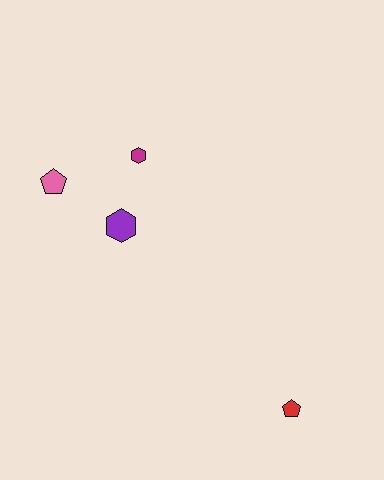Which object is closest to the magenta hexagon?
The purple hexagon is closest to the magenta hexagon.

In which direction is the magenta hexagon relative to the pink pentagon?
The magenta hexagon is to the right of the pink pentagon.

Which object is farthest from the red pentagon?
The pink pentagon is farthest from the red pentagon.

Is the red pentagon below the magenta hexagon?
Yes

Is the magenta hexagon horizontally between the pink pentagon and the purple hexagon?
No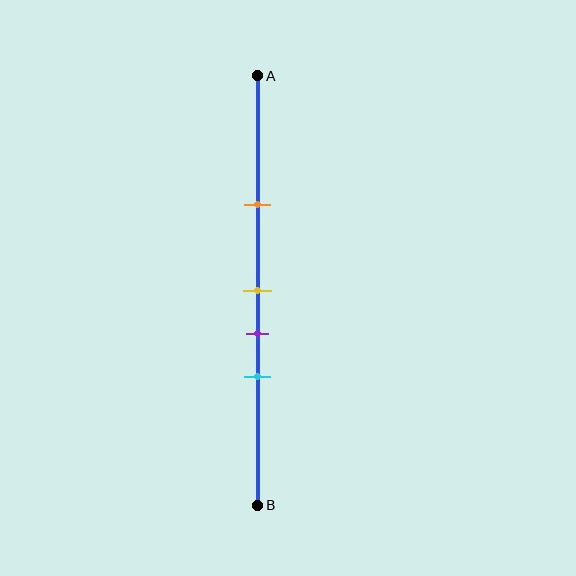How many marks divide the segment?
There are 4 marks dividing the segment.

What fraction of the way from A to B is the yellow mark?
The yellow mark is approximately 50% (0.5) of the way from A to B.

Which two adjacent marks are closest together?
The yellow and purple marks are the closest adjacent pair.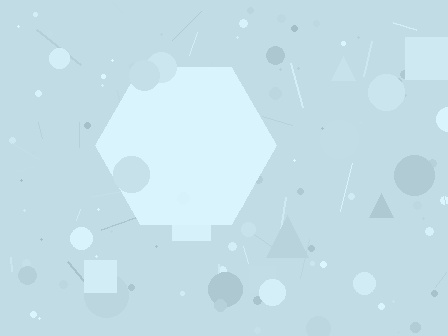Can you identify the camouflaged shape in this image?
The camouflaged shape is a hexagon.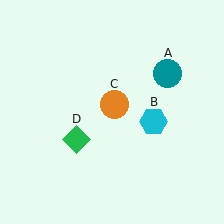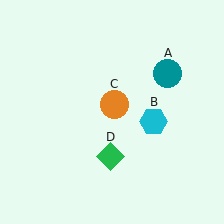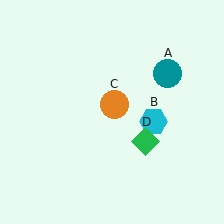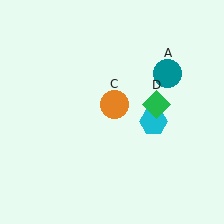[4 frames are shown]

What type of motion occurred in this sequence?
The green diamond (object D) rotated counterclockwise around the center of the scene.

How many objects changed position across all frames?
1 object changed position: green diamond (object D).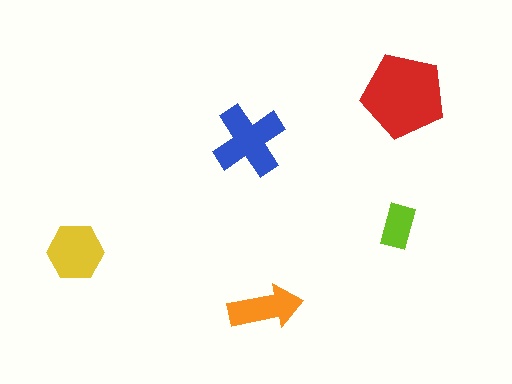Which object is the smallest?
The lime rectangle.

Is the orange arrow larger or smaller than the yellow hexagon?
Smaller.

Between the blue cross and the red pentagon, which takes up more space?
The red pentagon.